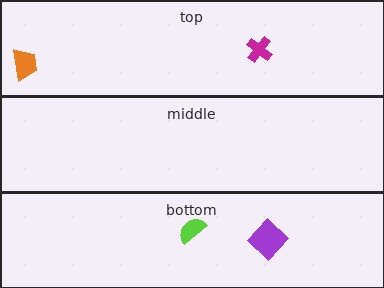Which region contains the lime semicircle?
The bottom region.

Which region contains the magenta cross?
The top region.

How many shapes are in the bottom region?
2.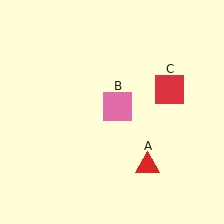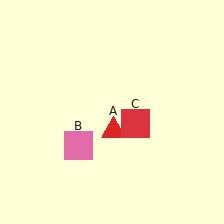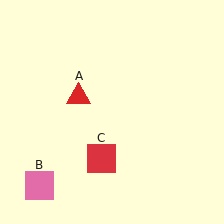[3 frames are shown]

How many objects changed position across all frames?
3 objects changed position: red triangle (object A), pink square (object B), red square (object C).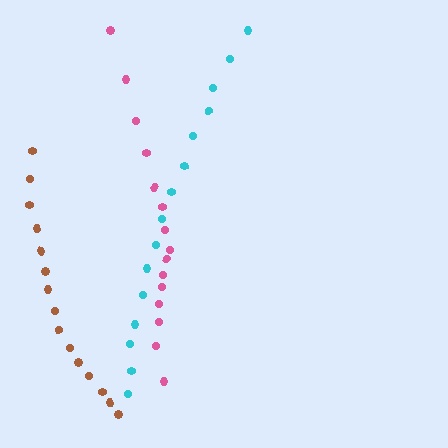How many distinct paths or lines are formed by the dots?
There are 3 distinct paths.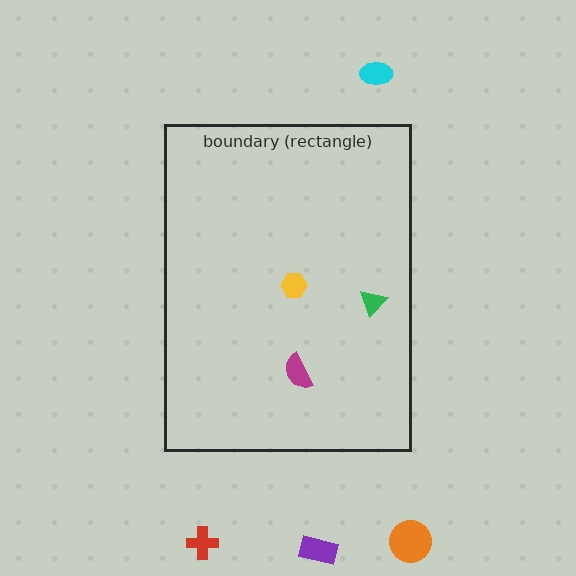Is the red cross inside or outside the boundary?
Outside.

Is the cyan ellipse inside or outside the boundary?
Outside.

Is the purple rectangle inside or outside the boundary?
Outside.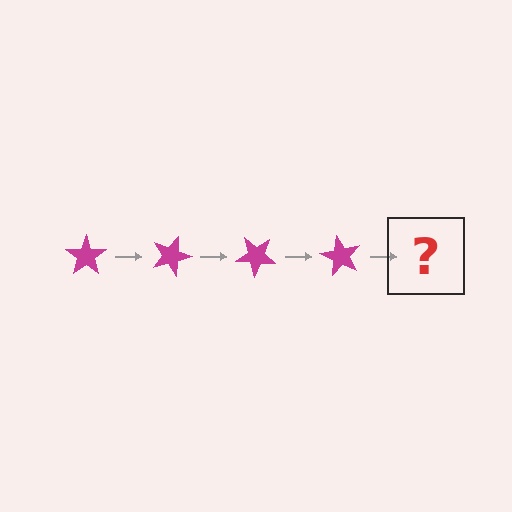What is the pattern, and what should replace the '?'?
The pattern is that the star rotates 20 degrees each step. The '?' should be a magenta star rotated 80 degrees.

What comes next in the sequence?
The next element should be a magenta star rotated 80 degrees.